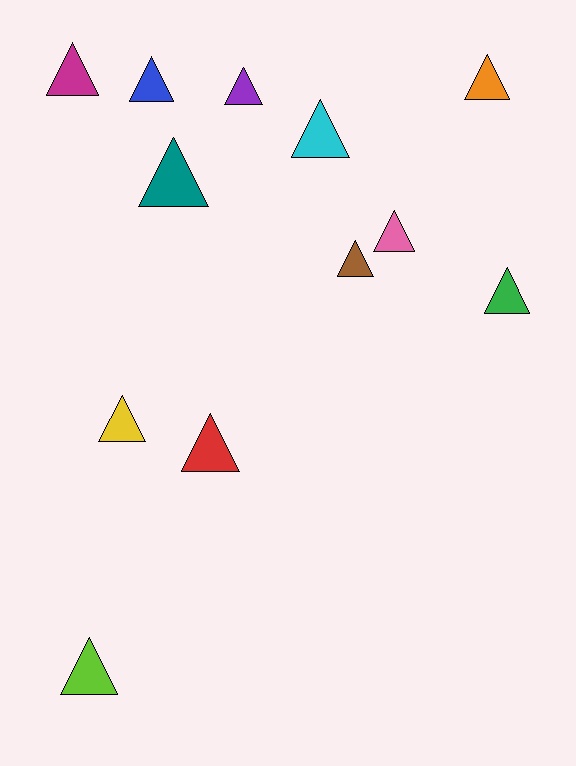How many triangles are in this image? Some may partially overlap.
There are 12 triangles.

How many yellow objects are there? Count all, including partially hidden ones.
There is 1 yellow object.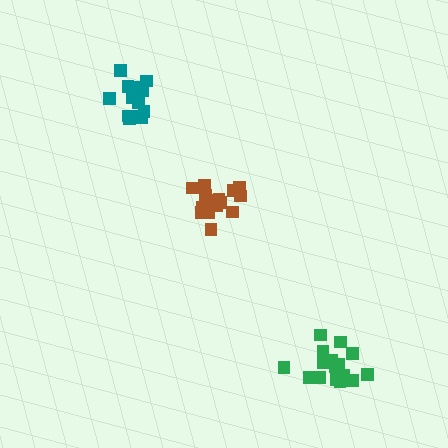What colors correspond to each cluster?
The clusters are colored: brown, teal, green.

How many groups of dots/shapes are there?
There are 3 groups.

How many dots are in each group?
Group 1: 17 dots, Group 2: 16 dots, Group 3: 17 dots (50 total).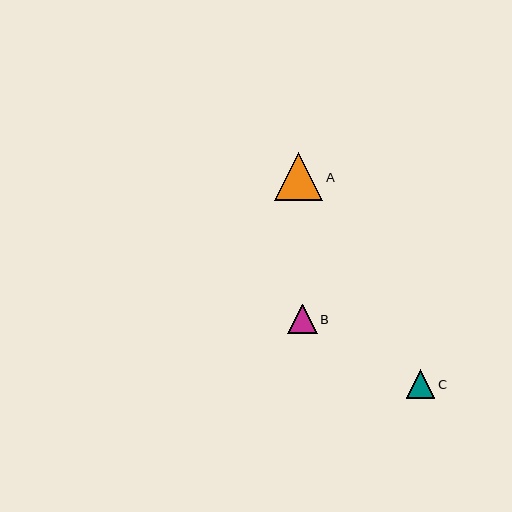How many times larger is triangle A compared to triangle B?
Triangle A is approximately 1.7 times the size of triangle B.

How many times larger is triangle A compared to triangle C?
Triangle A is approximately 1.7 times the size of triangle C.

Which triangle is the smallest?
Triangle C is the smallest with a size of approximately 29 pixels.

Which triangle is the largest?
Triangle A is the largest with a size of approximately 48 pixels.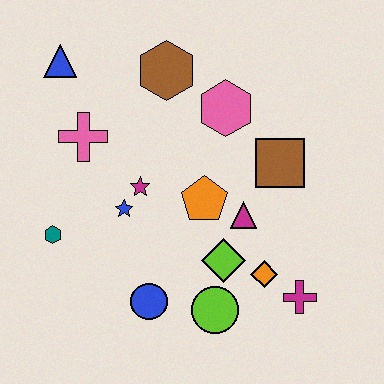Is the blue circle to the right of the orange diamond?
No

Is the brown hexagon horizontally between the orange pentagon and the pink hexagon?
No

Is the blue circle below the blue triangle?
Yes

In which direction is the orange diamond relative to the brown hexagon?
The orange diamond is below the brown hexagon.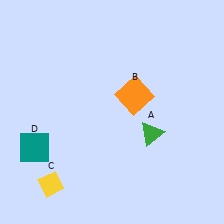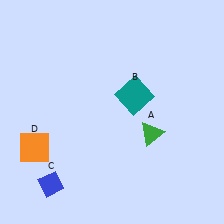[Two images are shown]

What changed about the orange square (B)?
In Image 1, B is orange. In Image 2, it changed to teal.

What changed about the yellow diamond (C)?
In Image 1, C is yellow. In Image 2, it changed to blue.